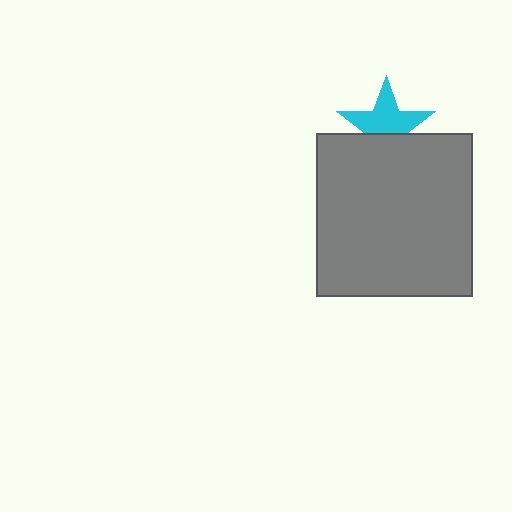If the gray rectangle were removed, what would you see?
You would see the complete cyan star.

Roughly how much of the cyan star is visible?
About half of it is visible (roughly 63%).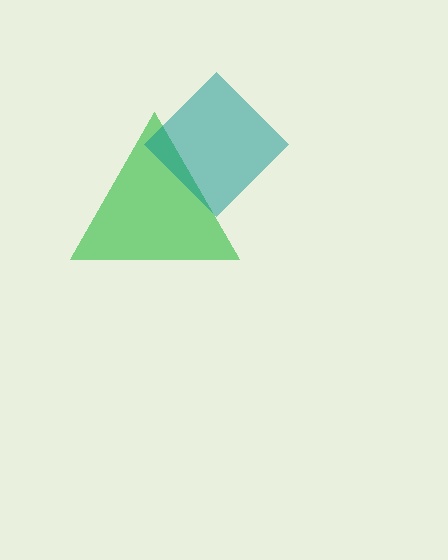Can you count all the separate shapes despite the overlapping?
Yes, there are 2 separate shapes.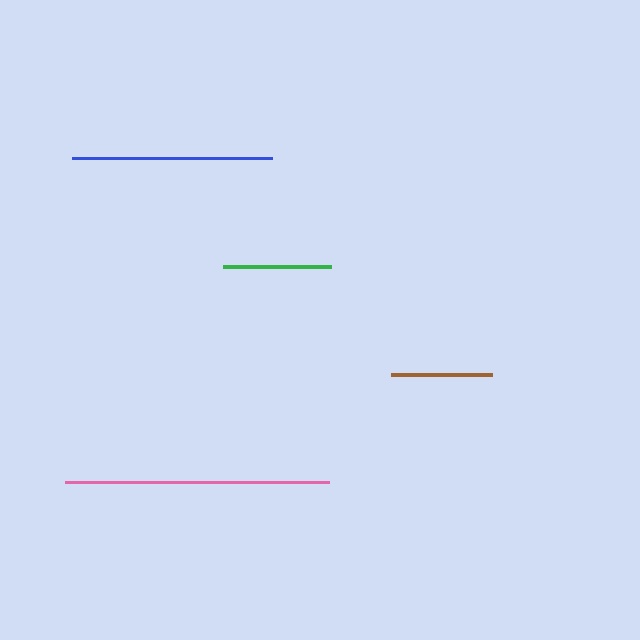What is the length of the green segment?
The green segment is approximately 107 pixels long.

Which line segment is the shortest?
The brown line is the shortest at approximately 101 pixels.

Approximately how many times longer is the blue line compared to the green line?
The blue line is approximately 1.9 times the length of the green line.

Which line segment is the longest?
The pink line is the longest at approximately 263 pixels.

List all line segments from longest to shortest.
From longest to shortest: pink, blue, green, brown.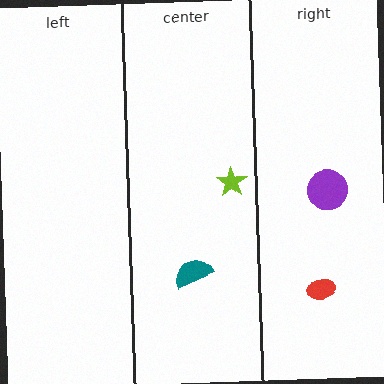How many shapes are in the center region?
2.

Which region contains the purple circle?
The right region.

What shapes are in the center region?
The lime star, the teal semicircle.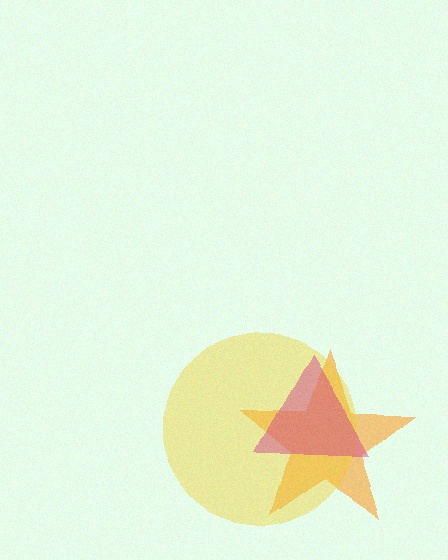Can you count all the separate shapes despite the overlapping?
Yes, there are 3 separate shapes.